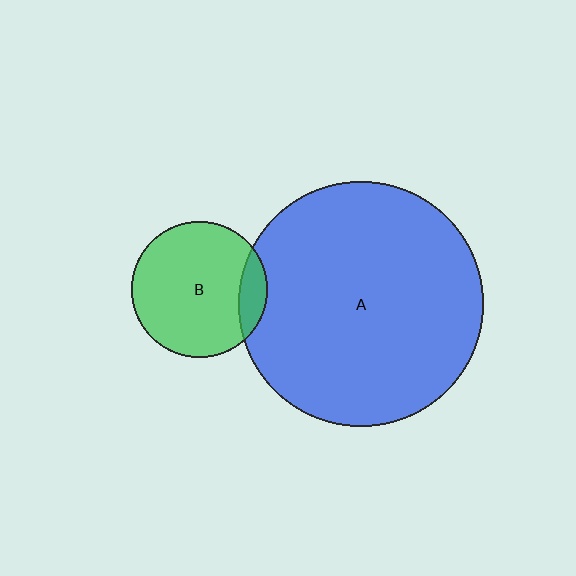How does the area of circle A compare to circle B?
Approximately 3.3 times.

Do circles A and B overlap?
Yes.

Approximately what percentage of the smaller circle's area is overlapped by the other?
Approximately 10%.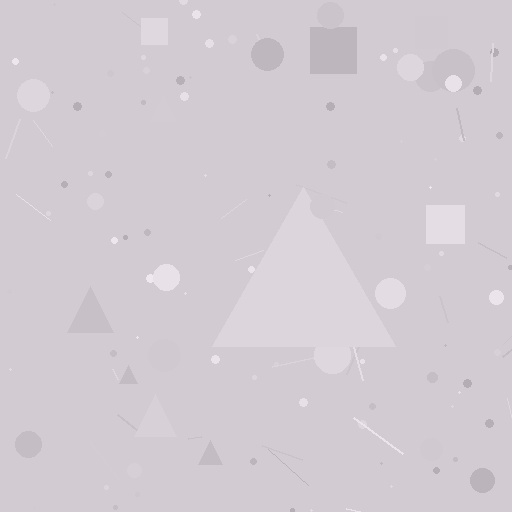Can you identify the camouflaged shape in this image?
The camouflaged shape is a triangle.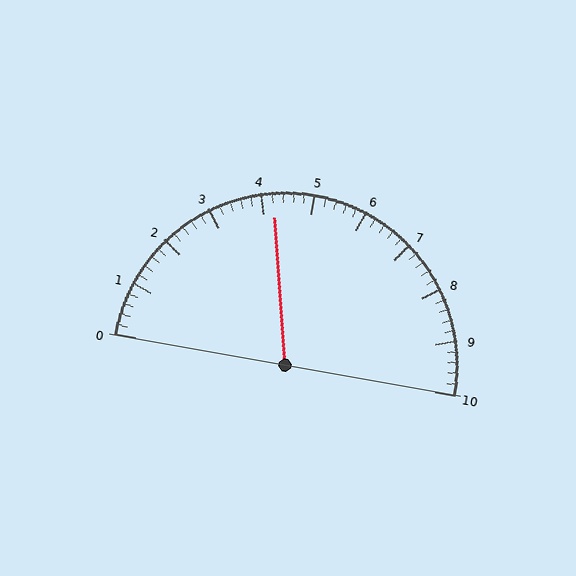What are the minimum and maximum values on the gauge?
The gauge ranges from 0 to 10.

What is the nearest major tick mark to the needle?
The nearest major tick mark is 4.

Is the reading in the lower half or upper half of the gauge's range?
The reading is in the lower half of the range (0 to 10).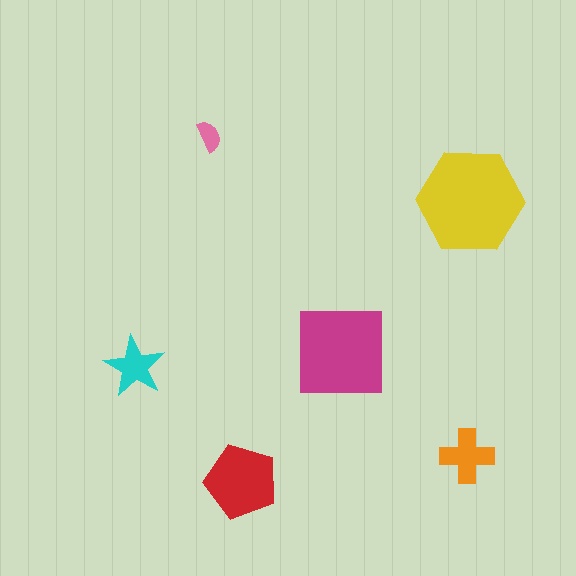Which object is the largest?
The yellow hexagon.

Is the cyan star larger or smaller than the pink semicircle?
Larger.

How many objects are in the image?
There are 6 objects in the image.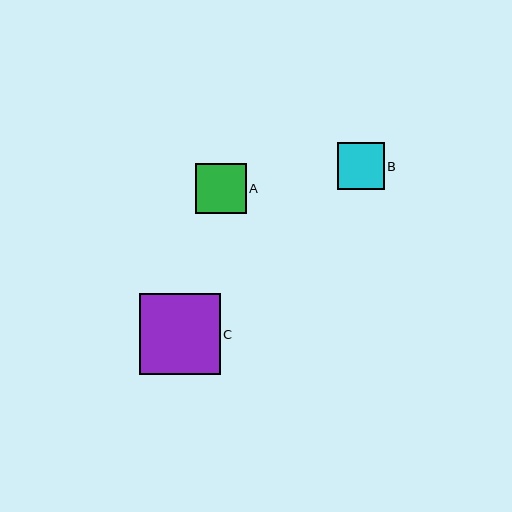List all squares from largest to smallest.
From largest to smallest: C, A, B.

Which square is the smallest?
Square B is the smallest with a size of approximately 46 pixels.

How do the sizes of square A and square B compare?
Square A and square B are approximately the same size.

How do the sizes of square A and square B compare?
Square A and square B are approximately the same size.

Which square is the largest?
Square C is the largest with a size of approximately 81 pixels.